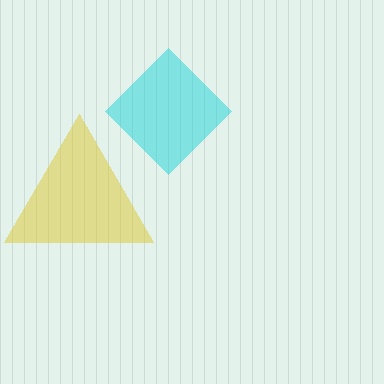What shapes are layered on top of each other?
The layered shapes are: a yellow triangle, a cyan diamond.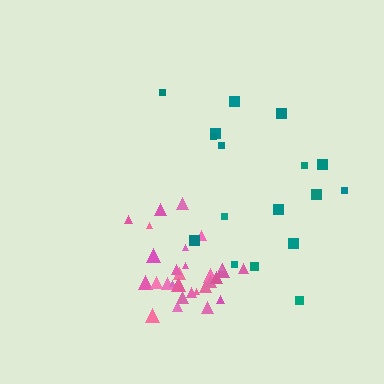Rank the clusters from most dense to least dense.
pink, teal.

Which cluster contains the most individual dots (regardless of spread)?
Pink (30).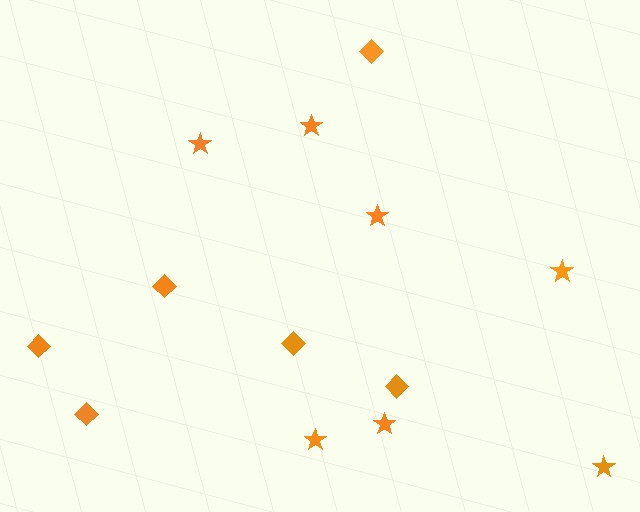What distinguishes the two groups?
There are 2 groups: one group of stars (7) and one group of diamonds (6).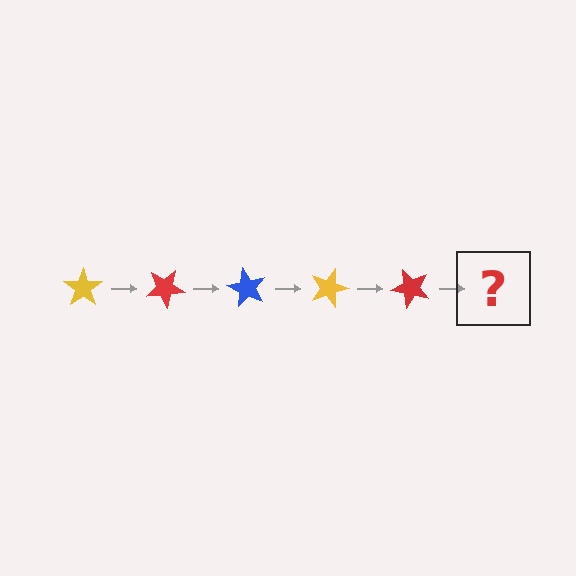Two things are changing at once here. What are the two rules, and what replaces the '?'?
The two rules are that it rotates 30 degrees each step and the color cycles through yellow, red, and blue. The '?' should be a blue star, rotated 150 degrees from the start.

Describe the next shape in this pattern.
It should be a blue star, rotated 150 degrees from the start.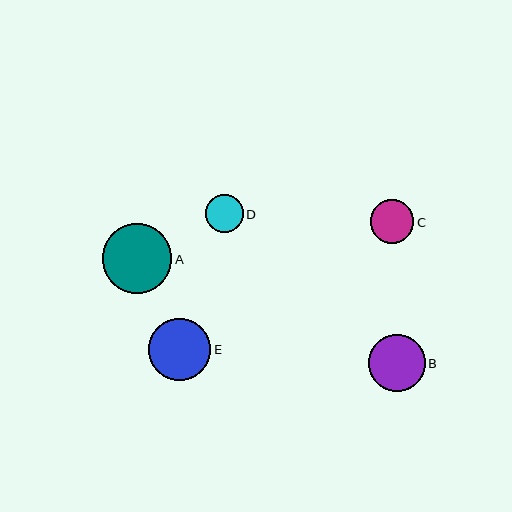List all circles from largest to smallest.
From largest to smallest: A, E, B, C, D.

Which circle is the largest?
Circle A is the largest with a size of approximately 70 pixels.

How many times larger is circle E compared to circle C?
Circle E is approximately 1.4 times the size of circle C.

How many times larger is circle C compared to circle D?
Circle C is approximately 1.1 times the size of circle D.